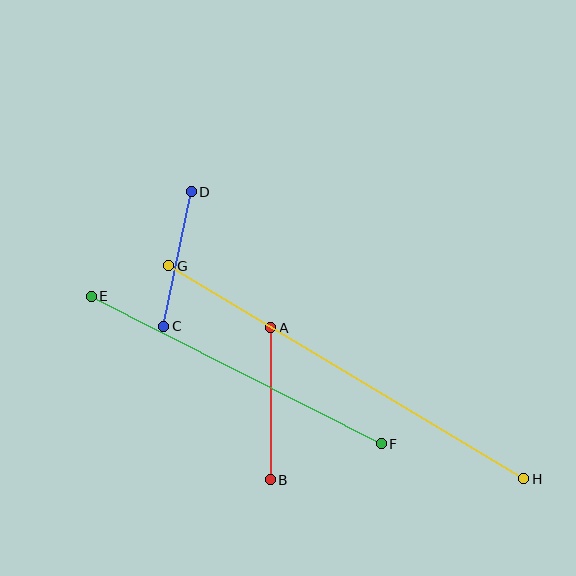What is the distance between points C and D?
The distance is approximately 138 pixels.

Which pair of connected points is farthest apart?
Points G and H are farthest apart.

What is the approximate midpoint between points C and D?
The midpoint is at approximately (177, 259) pixels.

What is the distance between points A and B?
The distance is approximately 152 pixels.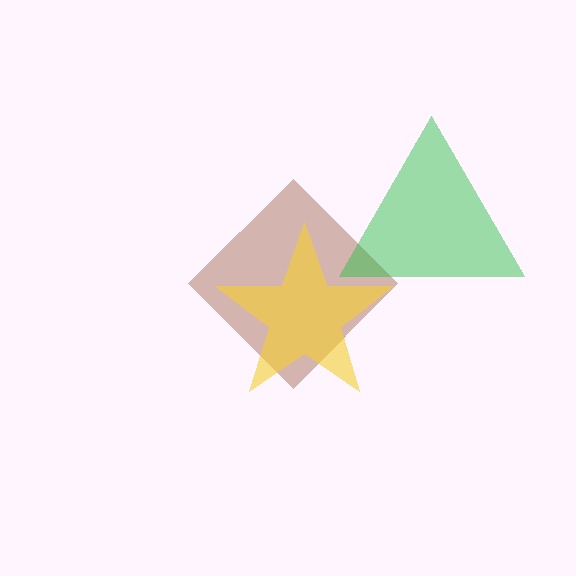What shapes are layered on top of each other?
The layered shapes are: a brown diamond, a green triangle, a yellow star.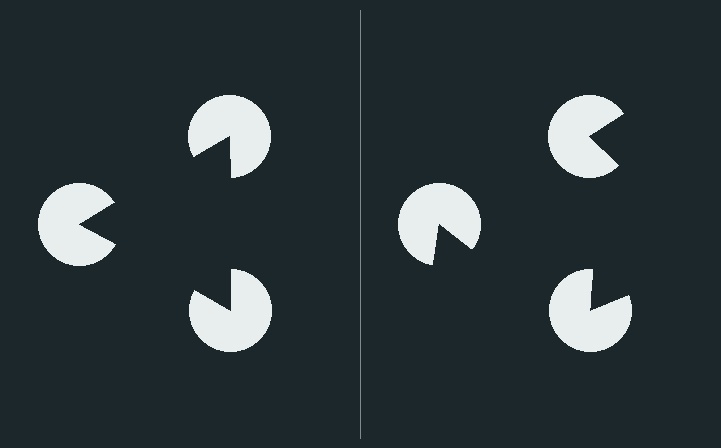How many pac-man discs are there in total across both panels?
6 — 3 on each side.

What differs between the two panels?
The pac-man discs are positioned identically on both sides; only the wedge orientations differ. On the left they align to a triangle; on the right they are misaligned.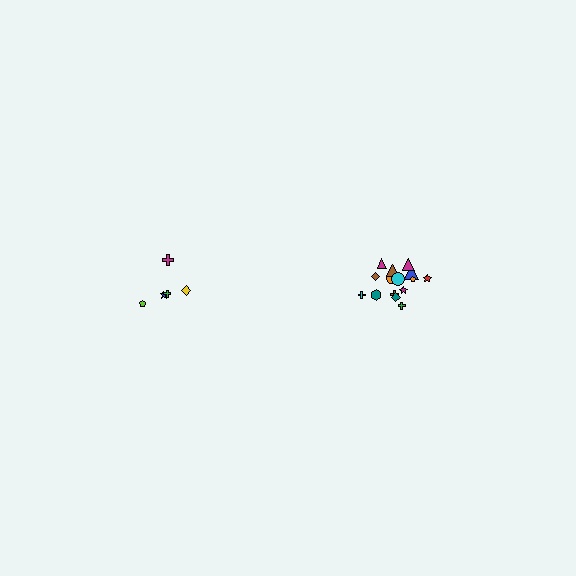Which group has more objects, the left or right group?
The right group.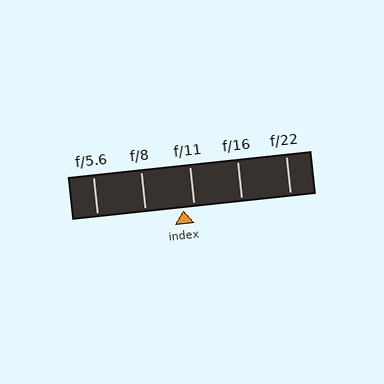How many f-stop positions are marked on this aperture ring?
There are 5 f-stop positions marked.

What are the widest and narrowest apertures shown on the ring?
The widest aperture shown is f/5.6 and the narrowest is f/22.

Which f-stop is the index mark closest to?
The index mark is closest to f/11.